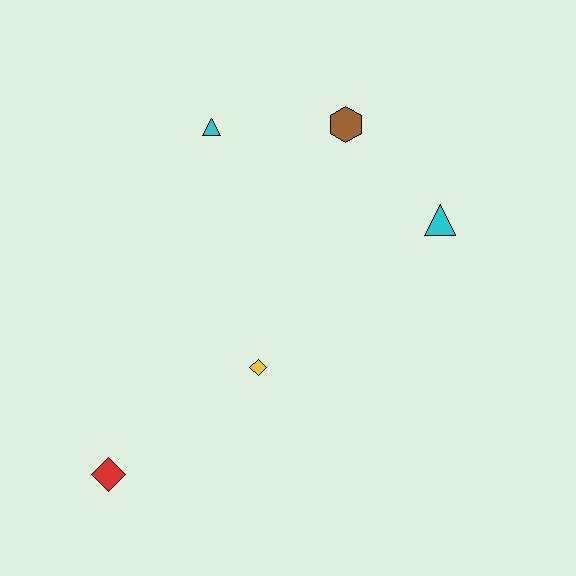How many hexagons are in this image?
There is 1 hexagon.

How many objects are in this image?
There are 5 objects.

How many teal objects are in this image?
There are no teal objects.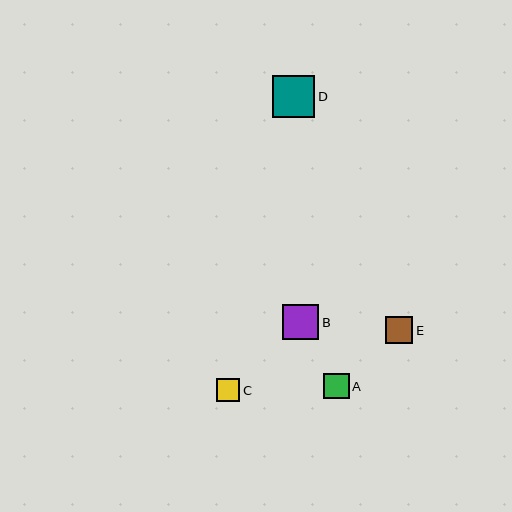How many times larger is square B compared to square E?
Square B is approximately 1.3 times the size of square E.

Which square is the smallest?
Square C is the smallest with a size of approximately 23 pixels.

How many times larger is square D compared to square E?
Square D is approximately 1.5 times the size of square E.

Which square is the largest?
Square D is the largest with a size of approximately 42 pixels.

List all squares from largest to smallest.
From largest to smallest: D, B, E, A, C.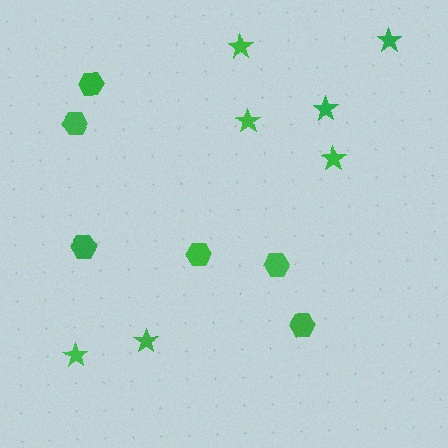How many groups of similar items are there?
There are 2 groups: one group of hexagons (6) and one group of stars (7).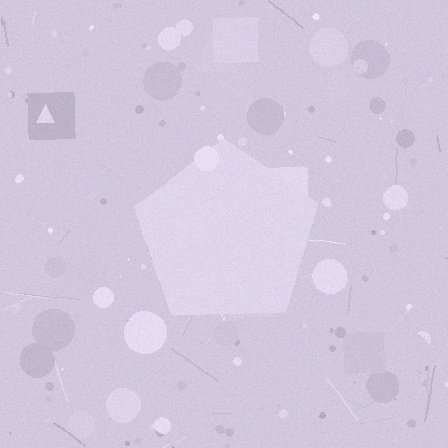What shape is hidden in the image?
A pentagon is hidden in the image.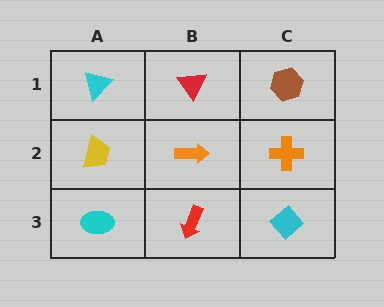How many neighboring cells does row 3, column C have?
2.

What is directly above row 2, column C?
A brown hexagon.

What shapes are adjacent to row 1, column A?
A yellow trapezoid (row 2, column A), a red triangle (row 1, column B).